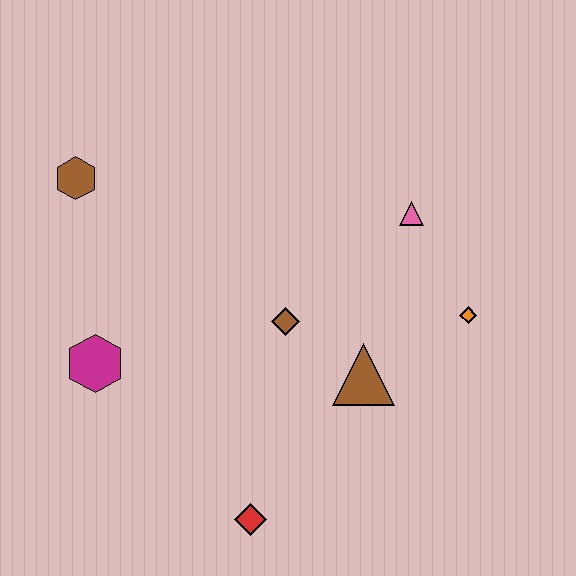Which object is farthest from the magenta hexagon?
The orange diamond is farthest from the magenta hexagon.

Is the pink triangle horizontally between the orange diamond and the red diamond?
Yes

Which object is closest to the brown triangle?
The brown diamond is closest to the brown triangle.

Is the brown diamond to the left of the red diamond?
No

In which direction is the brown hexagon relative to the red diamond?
The brown hexagon is above the red diamond.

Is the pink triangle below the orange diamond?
No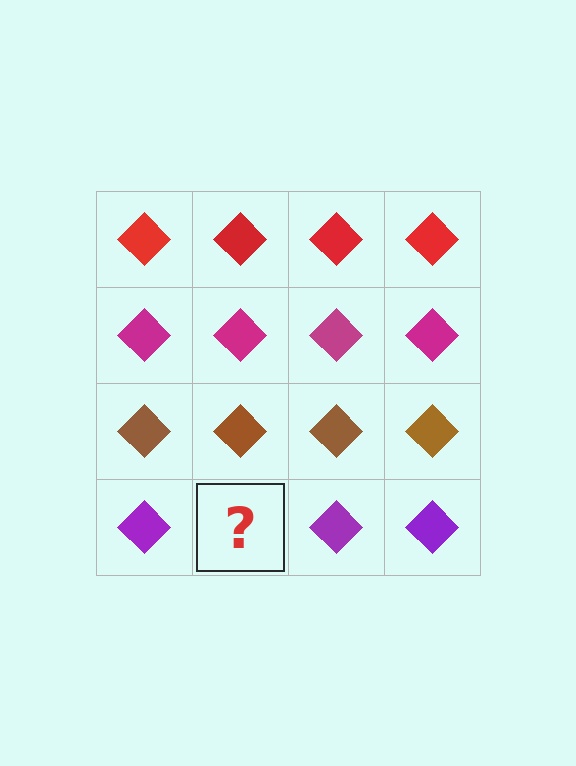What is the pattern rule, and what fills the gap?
The rule is that each row has a consistent color. The gap should be filled with a purple diamond.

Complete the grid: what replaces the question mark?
The question mark should be replaced with a purple diamond.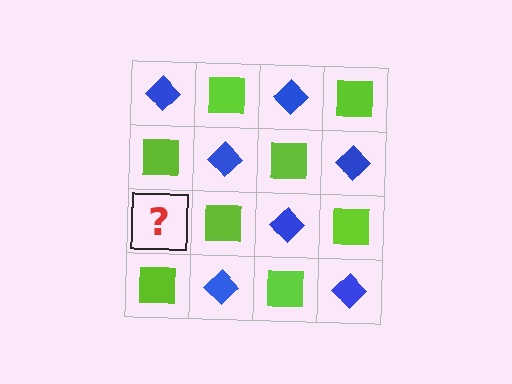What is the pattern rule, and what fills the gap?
The rule is that it alternates blue diamond and lime square in a checkerboard pattern. The gap should be filled with a blue diamond.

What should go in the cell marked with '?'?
The missing cell should contain a blue diamond.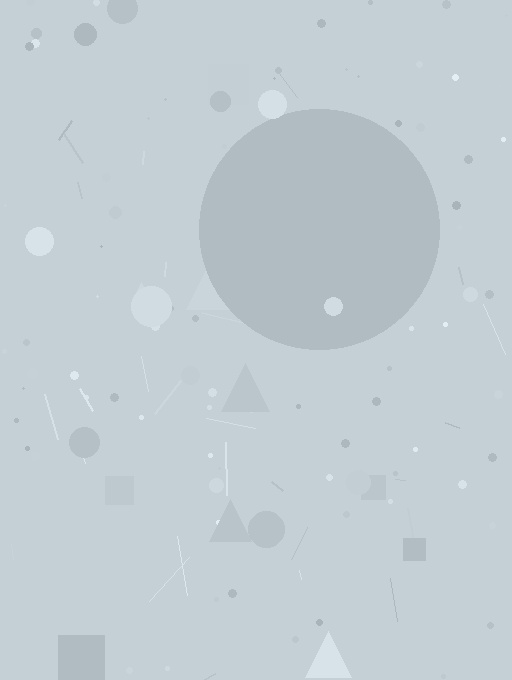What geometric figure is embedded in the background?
A circle is embedded in the background.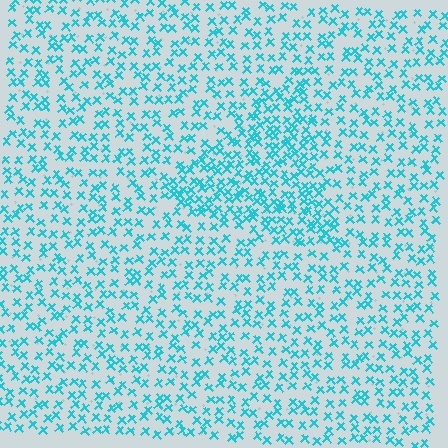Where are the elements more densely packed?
The elements are more densely packed inside the triangle boundary.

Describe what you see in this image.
The image contains small cyan elements arranged at two different densities. A triangle-shaped region is visible where the elements are more densely packed than the surrounding area.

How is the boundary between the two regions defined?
The boundary is defined by a change in element density (approximately 1.7x ratio). All elements are the same color, size, and shape.